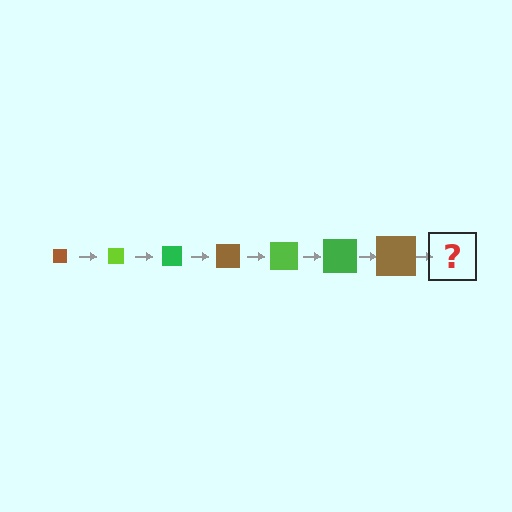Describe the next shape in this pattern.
It should be a lime square, larger than the previous one.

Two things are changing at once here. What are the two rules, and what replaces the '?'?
The two rules are that the square grows larger each step and the color cycles through brown, lime, and green. The '?' should be a lime square, larger than the previous one.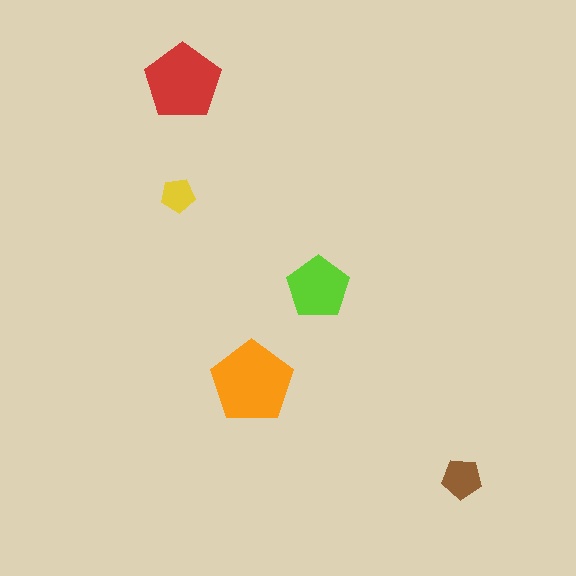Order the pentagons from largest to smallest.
the orange one, the red one, the lime one, the brown one, the yellow one.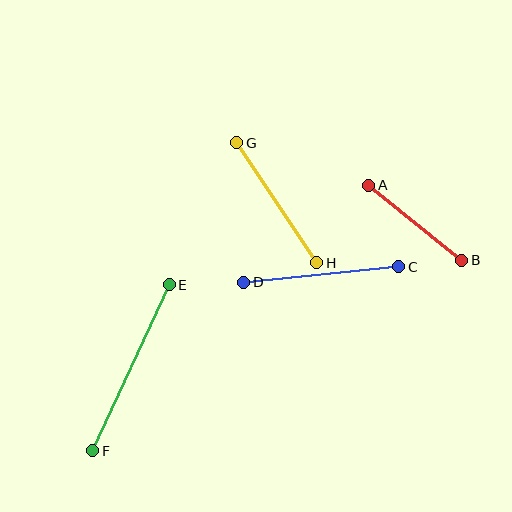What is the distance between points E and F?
The distance is approximately 183 pixels.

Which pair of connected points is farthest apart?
Points E and F are farthest apart.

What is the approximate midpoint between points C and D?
The midpoint is at approximately (321, 275) pixels.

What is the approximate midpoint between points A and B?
The midpoint is at approximately (415, 223) pixels.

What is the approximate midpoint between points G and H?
The midpoint is at approximately (277, 203) pixels.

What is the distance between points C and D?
The distance is approximately 156 pixels.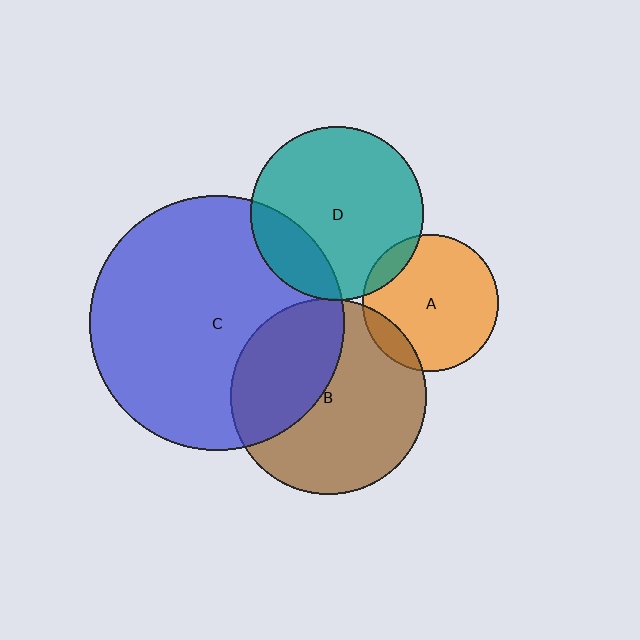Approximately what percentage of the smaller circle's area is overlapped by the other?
Approximately 40%.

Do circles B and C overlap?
Yes.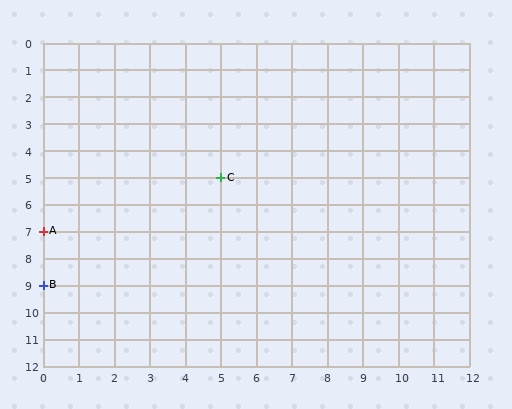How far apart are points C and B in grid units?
Points C and B are 5 columns and 4 rows apart (about 6.4 grid units diagonally).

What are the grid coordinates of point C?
Point C is at grid coordinates (5, 5).